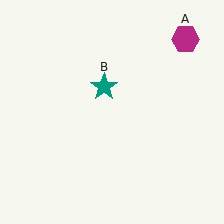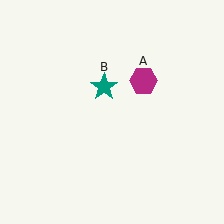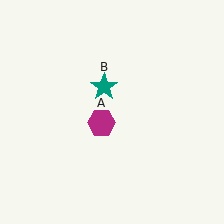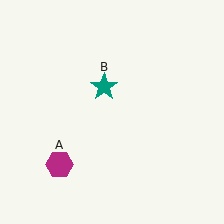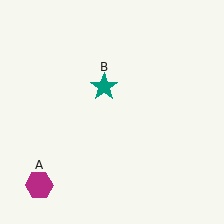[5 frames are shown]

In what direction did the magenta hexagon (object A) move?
The magenta hexagon (object A) moved down and to the left.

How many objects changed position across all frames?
1 object changed position: magenta hexagon (object A).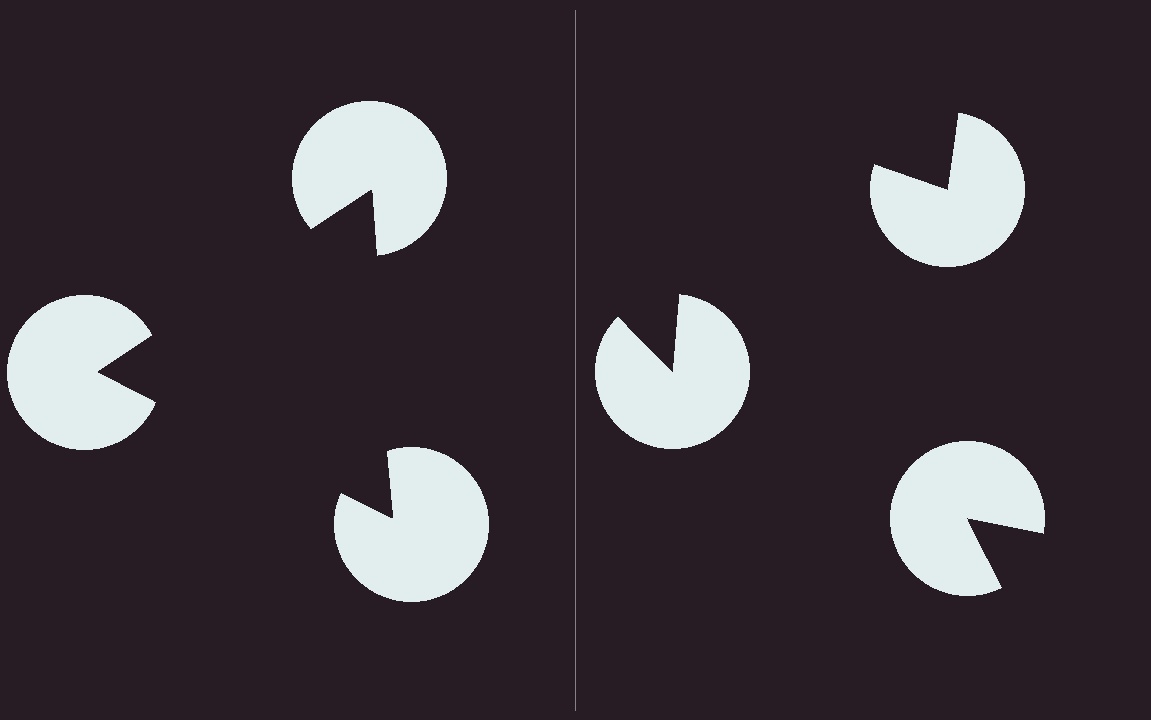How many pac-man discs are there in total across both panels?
6 — 3 on each side.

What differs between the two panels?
The pac-man discs are positioned identically on both sides; only the wedge orientations differ. On the left they align to a triangle; on the right they are misaligned.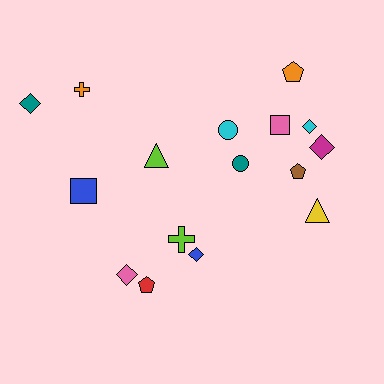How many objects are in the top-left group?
There are 5 objects.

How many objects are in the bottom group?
There are 4 objects.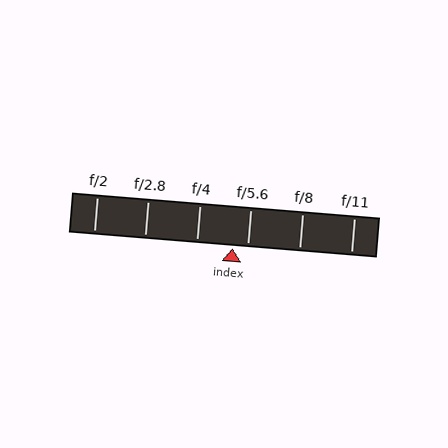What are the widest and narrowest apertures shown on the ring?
The widest aperture shown is f/2 and the narrowest is f/11.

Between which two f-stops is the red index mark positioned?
The index mark is between f/4 and f/5.6.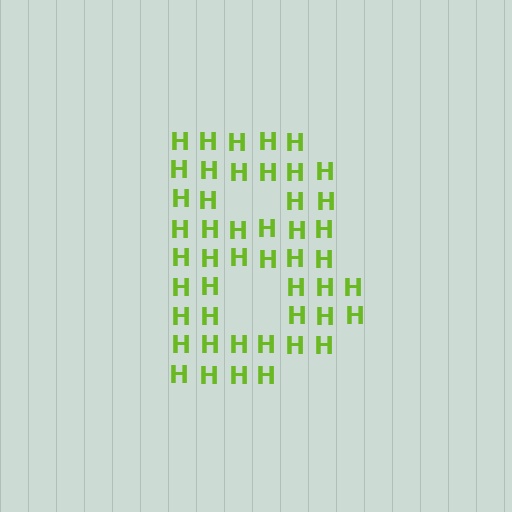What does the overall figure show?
The overall figure shows the letter B.